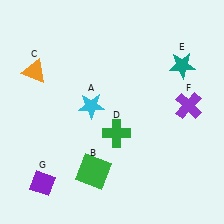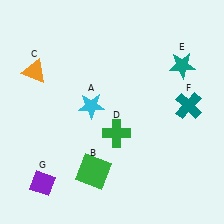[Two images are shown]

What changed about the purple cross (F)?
In Image 1, F is purple. In Image 2, it changed to teal.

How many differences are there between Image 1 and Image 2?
There is 1 difference between the two images.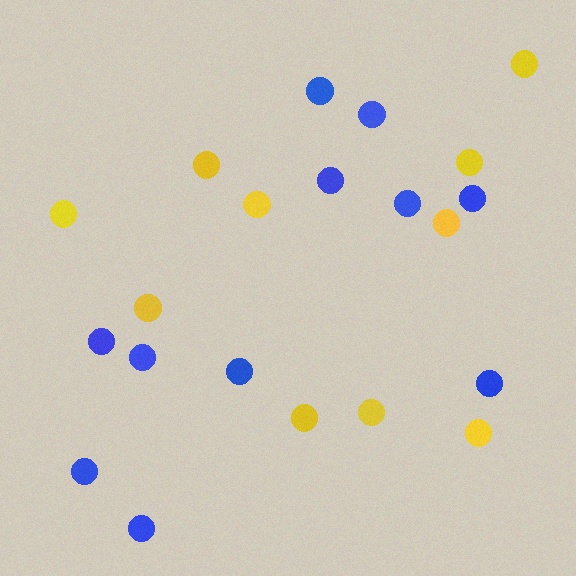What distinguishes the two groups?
There are 2 groups: one group of yellow circles (10) and one group of blue circles (11).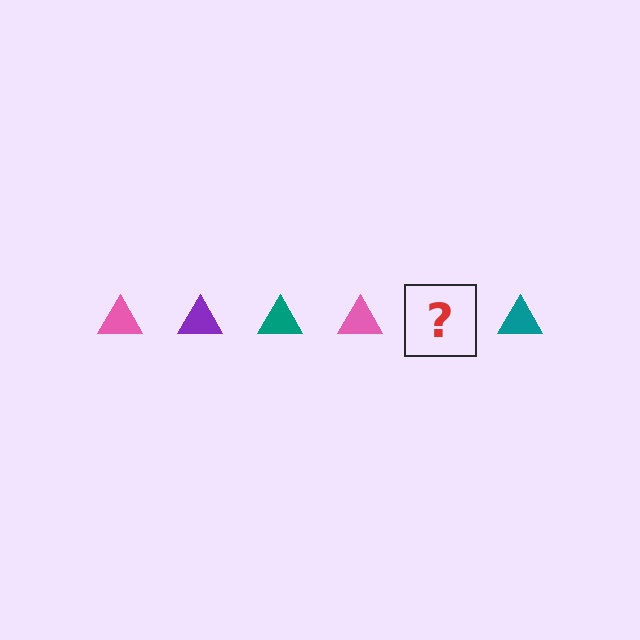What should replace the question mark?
The question mark should be replaced with a purple triangle.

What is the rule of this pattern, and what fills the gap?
The rule is that the pattern cycles through pink, purple, teal triangles. The gap should be filled with a purple triangle.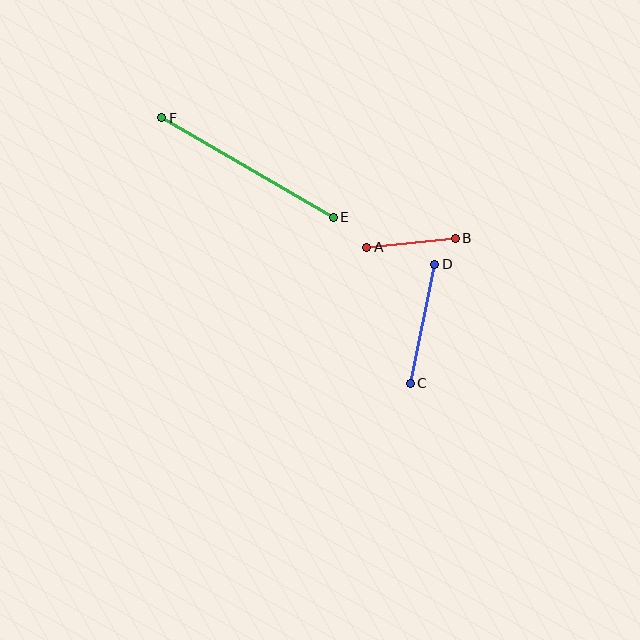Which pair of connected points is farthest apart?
Points E and F are farthest apart.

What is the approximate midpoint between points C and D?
The midpoint is at approximately (422, 324) pixels.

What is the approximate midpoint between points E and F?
The midpoint is at approximately (248, 168) pixels.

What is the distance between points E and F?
The distance is approximately 198 pixels.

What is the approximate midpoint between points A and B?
The midpoint is at approximately (411, 243) pixels.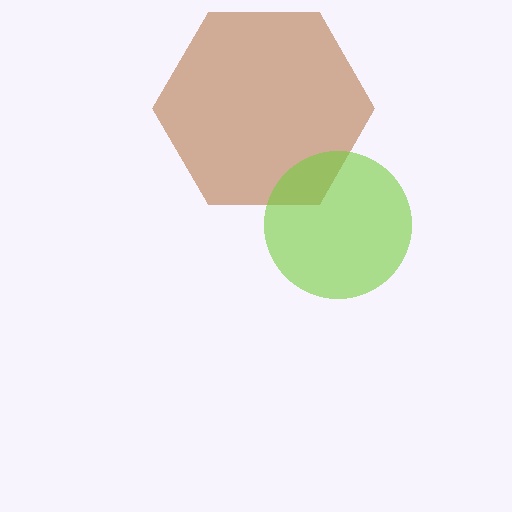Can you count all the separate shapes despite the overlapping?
Yes, there are 2 separate shapes.